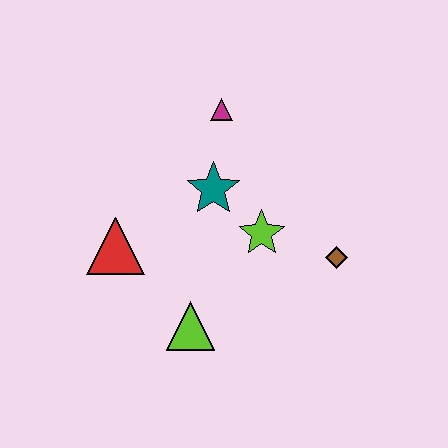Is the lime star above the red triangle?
Yes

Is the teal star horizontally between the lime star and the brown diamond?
No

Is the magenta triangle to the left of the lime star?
Yes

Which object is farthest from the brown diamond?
The red triangle is farthest from the brown diamond.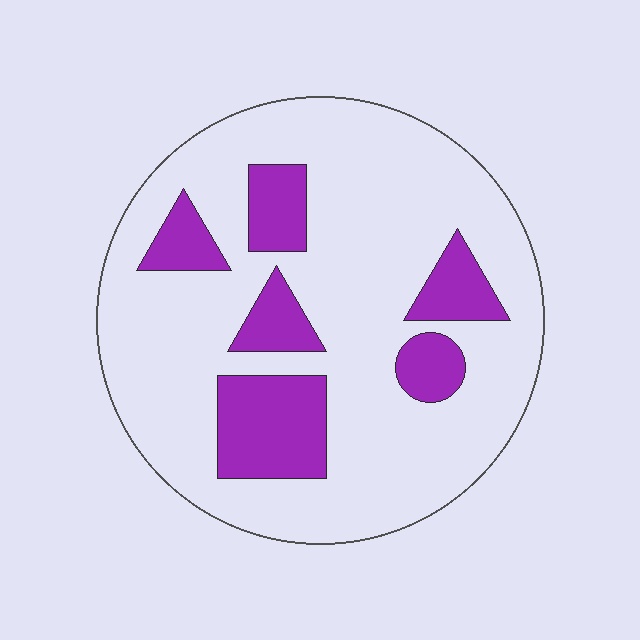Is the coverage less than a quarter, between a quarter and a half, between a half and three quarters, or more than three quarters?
Less than a quarter.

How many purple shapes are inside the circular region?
6.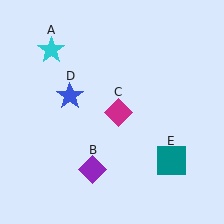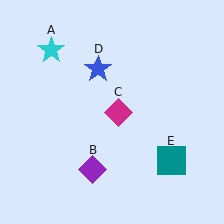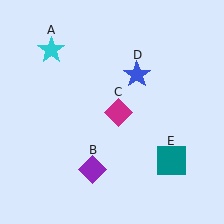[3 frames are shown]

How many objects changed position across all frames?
1 object changed position: blue star (object D).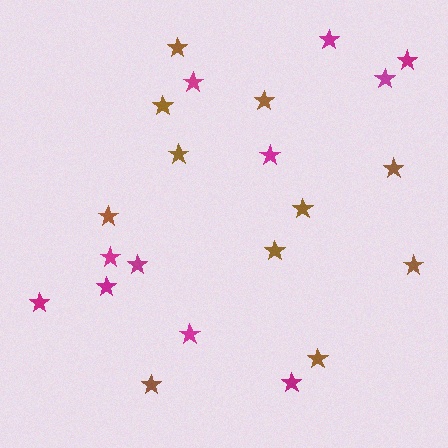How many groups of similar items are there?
There are 2 groups: one group of magenta stars (11) and one group of brown stars (11).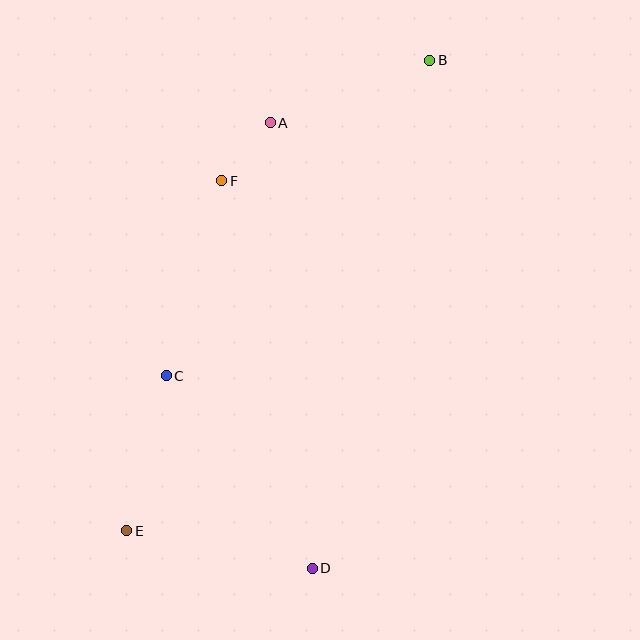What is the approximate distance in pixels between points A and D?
The distance between A and D is approximately 448 pixels.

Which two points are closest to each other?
Points A and F are closest to each other.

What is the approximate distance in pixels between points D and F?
The distance between D and F is approximately 398 pixels.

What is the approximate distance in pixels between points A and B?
The distance between A and B is approximately 171 pixels.